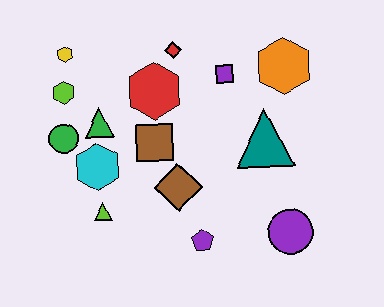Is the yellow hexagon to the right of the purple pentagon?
No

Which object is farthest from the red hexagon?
The purple circle is farthest from the red hexagon.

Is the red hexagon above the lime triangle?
Yes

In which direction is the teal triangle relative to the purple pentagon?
The teal triangle is above the purple pentagon.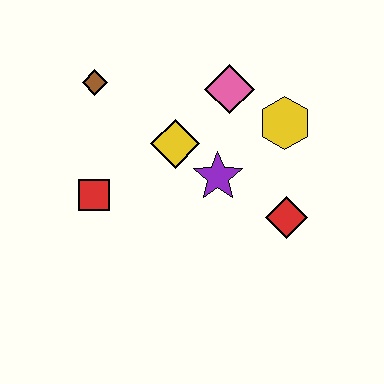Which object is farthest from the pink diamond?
The red square is farthest from the pink diamond.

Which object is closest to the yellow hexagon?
The pink diamond is closest to the yellow hexagon.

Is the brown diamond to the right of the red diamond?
No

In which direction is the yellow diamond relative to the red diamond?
The yellow diamond is to the left of the red diamond.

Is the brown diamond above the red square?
Yes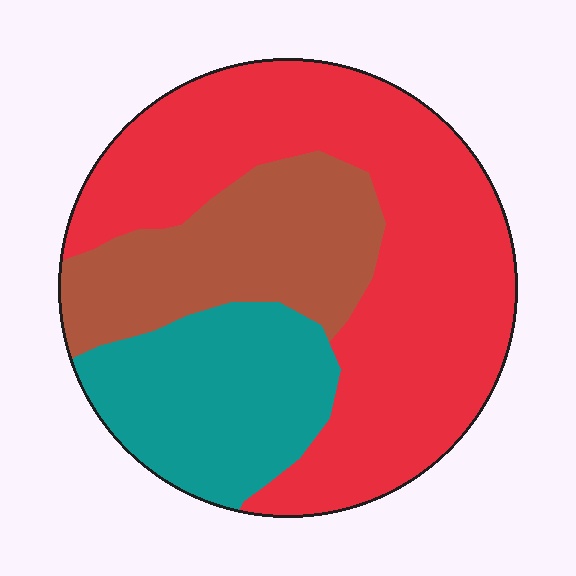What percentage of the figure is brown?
Brown takes up between a sixth and a third of the figure.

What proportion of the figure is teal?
Teal covers roughly 25% of the figure.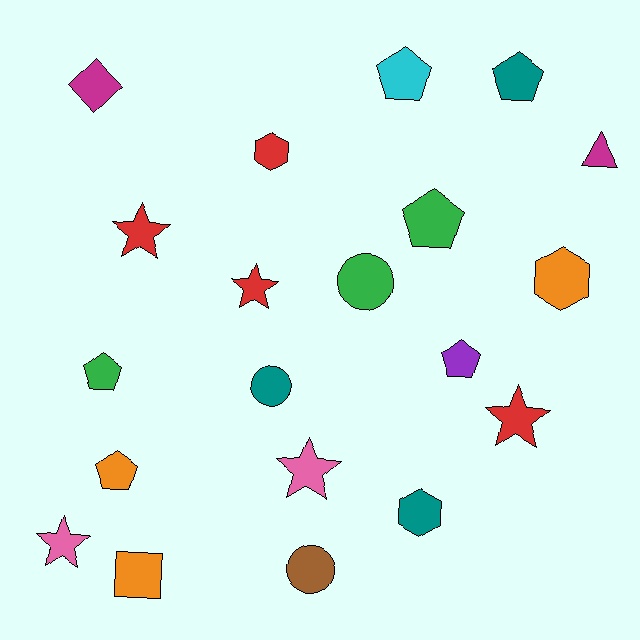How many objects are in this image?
There are 20 objects.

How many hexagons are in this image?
There are 3 hexagons.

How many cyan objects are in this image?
There is 1 cyan object.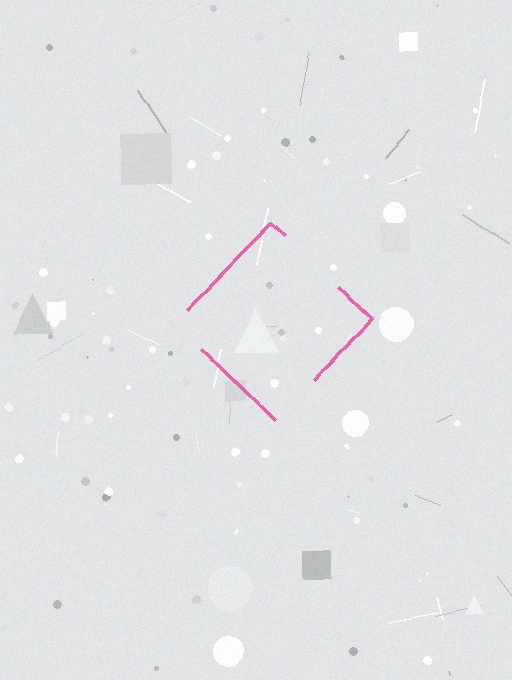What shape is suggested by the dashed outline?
The dashed outline suggests a diamond.